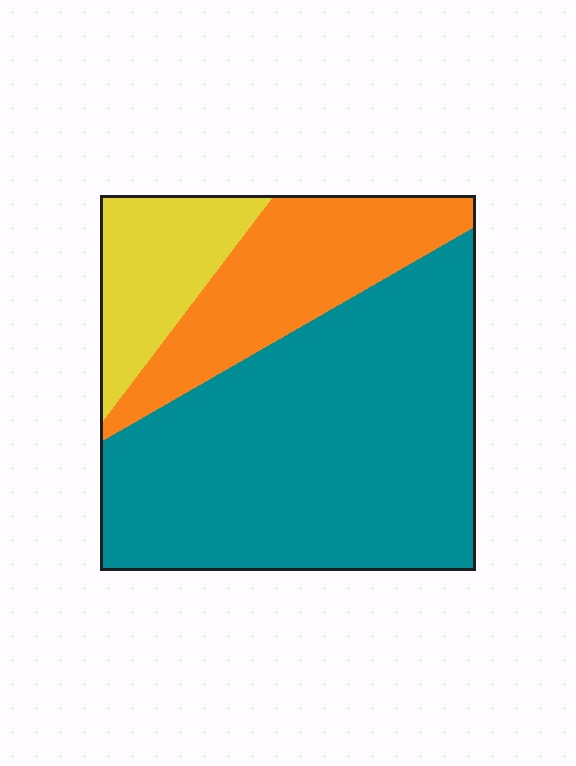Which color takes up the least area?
Yellow, at roughly 15%.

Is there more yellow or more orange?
Orange.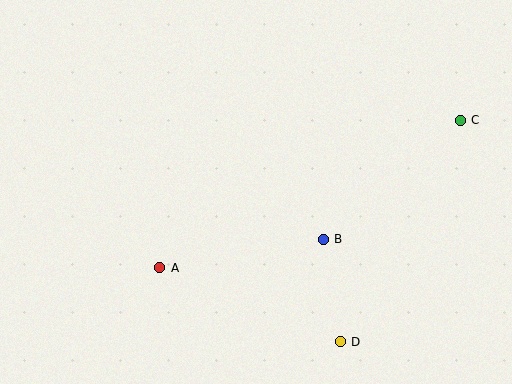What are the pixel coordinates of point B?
Point B is at (323, 239).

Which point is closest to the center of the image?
Point B at (323, 239) is closest to the center.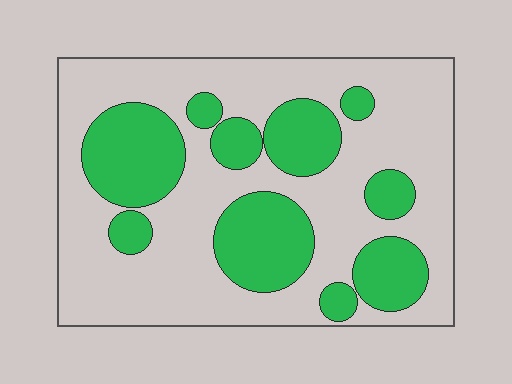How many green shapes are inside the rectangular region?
10.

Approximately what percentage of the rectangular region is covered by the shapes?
Approximately 35%.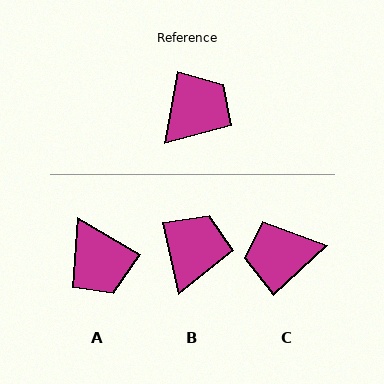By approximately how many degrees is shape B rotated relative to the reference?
Approximately 24 degrees counter-clockwise.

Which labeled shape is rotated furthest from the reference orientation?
C, about 144 degrees away.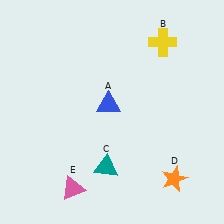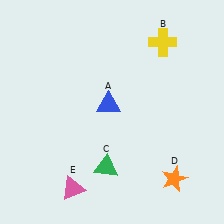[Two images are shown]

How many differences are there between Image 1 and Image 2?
There is 1 difference between the two images.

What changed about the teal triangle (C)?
In Image 1, C is teal. In Image 2, it changed to green.